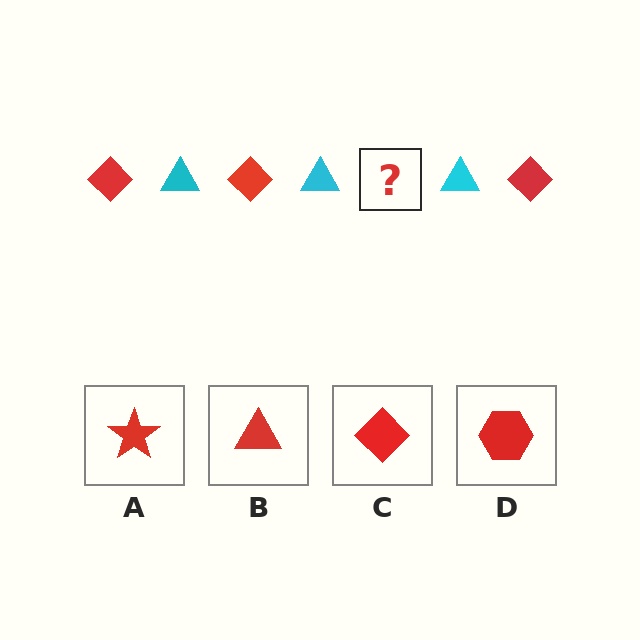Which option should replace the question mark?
Option C.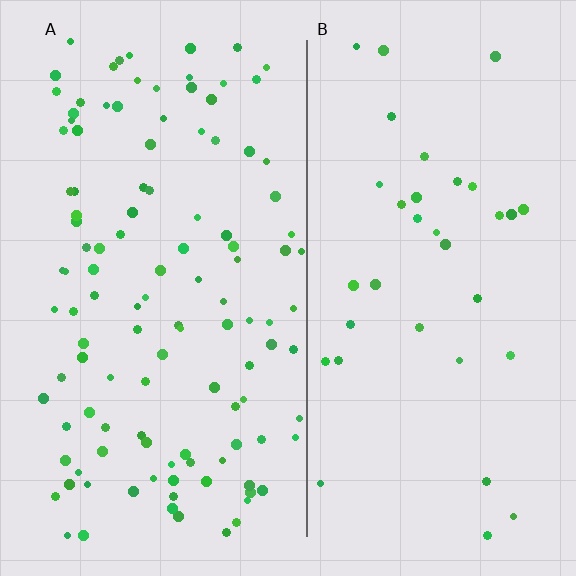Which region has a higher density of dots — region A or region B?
A (the left).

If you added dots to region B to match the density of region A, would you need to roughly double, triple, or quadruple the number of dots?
Approximately triple.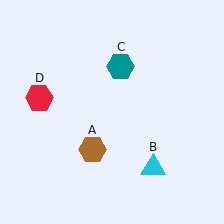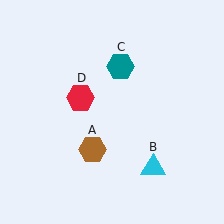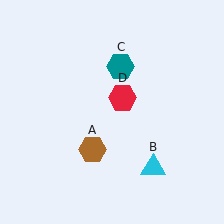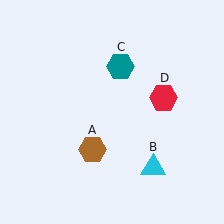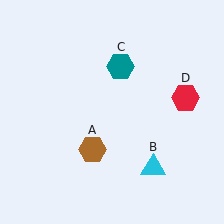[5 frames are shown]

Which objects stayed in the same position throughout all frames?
Brown hexagon (object A) and cyan triangle (object B) and teal hexagon (object C) remained stationary.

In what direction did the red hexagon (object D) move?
The red hexagon (object D) moved right.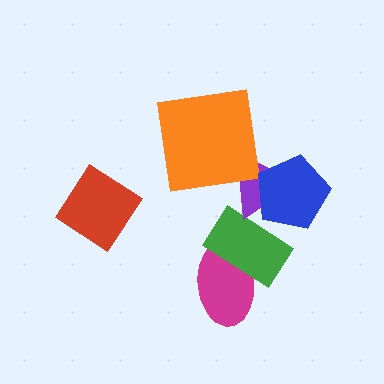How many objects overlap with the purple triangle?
3 objects overlap with the purple triangle.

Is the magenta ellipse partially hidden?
Yes, it is partially covered by another shape.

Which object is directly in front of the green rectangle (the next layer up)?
The purple triangle is directly in front of the green rectangle.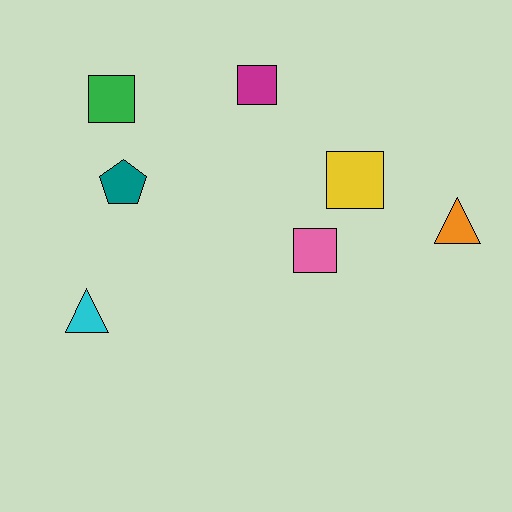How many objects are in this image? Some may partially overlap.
There are 7 objects.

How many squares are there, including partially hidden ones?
There are 4 squares.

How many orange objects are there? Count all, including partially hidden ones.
There is 1 orange object.